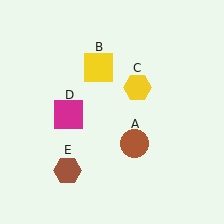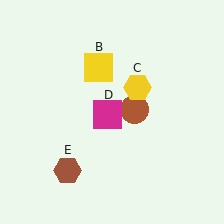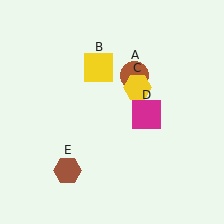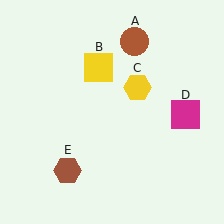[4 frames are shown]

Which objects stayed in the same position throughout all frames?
Yellow square (object B) and yellow hexagon (object C) and brown hexagon (object E) remained stationary.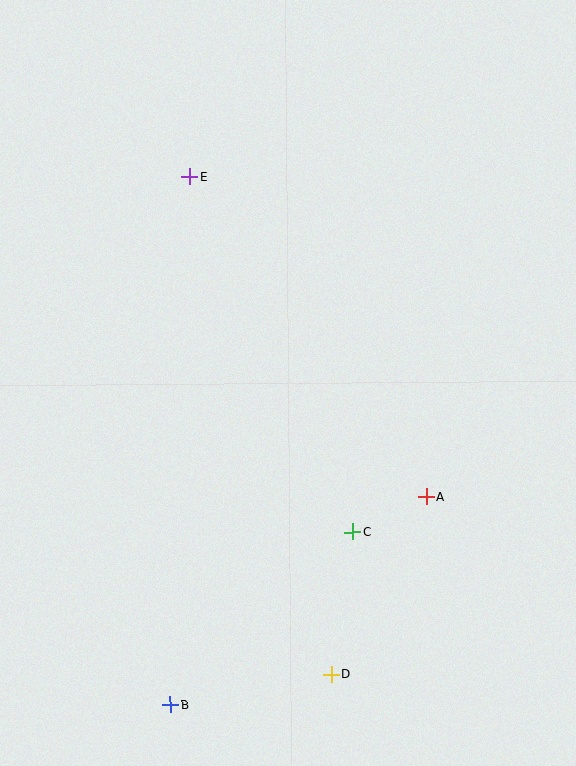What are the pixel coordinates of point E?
Point E is at (190, 177).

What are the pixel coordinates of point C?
Point C is at (353, 532).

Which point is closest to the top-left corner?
Point E is closest to the top-left corner.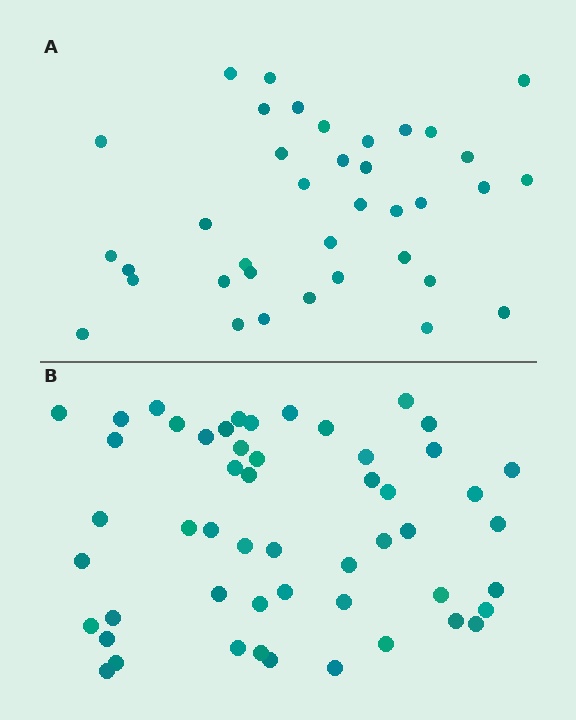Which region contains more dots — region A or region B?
Region B (the bottom region) has more dots.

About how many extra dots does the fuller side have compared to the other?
Region B has approximately 15 more dots than region A.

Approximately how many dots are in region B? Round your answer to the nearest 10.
About 50 dots. (The exact count is 52, which rounds to 50.)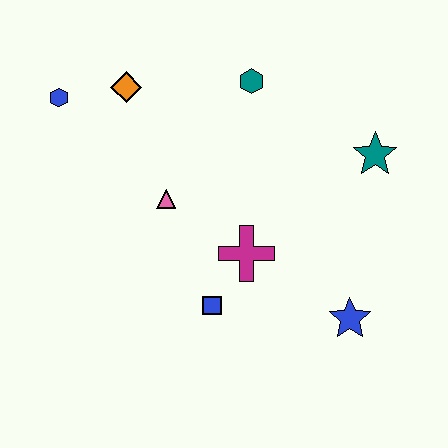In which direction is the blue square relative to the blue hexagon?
The blue square is below the blue hexagon.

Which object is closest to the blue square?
The magenta cross is closest to the blue square.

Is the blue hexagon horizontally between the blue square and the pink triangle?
No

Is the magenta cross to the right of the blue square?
Yes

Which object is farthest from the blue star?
The blue hexagon is farthest from the blue star.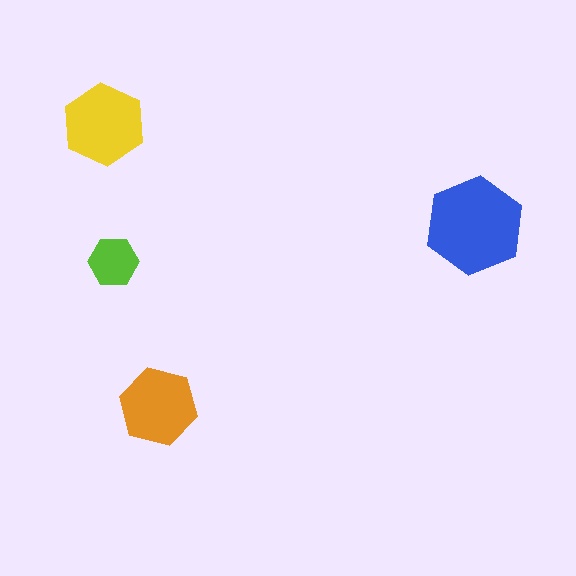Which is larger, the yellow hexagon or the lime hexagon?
The yellow one.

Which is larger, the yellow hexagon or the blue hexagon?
The blue one.